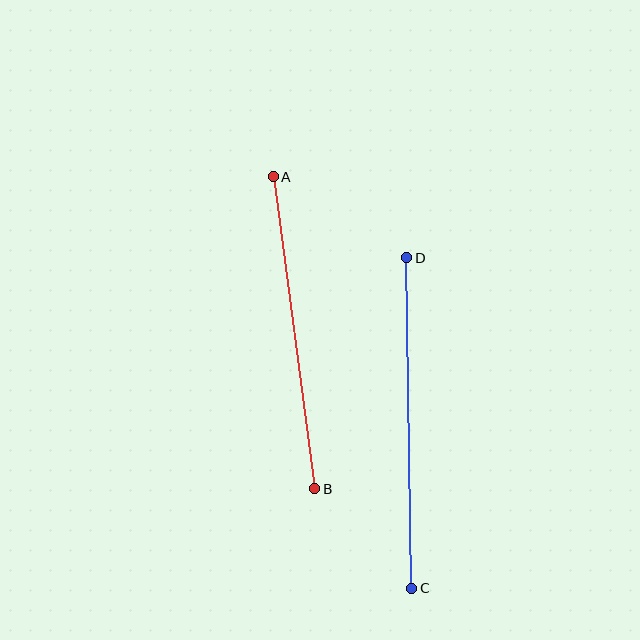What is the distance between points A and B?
The distance is approximately 315 pixels.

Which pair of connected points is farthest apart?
Points C and D are farthest apart.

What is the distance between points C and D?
The distance is approximately 330 pixels.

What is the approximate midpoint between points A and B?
The midpoint is at approximately (294, 333) pixels.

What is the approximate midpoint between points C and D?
The midpoint is at approximately (409, 423) pixels.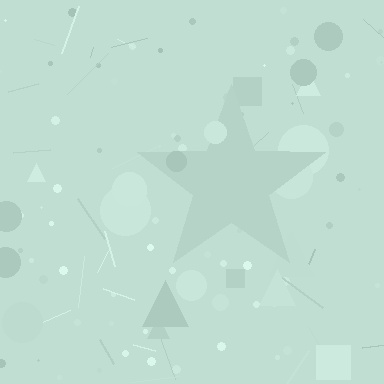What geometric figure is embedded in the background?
A star is embedded in the background.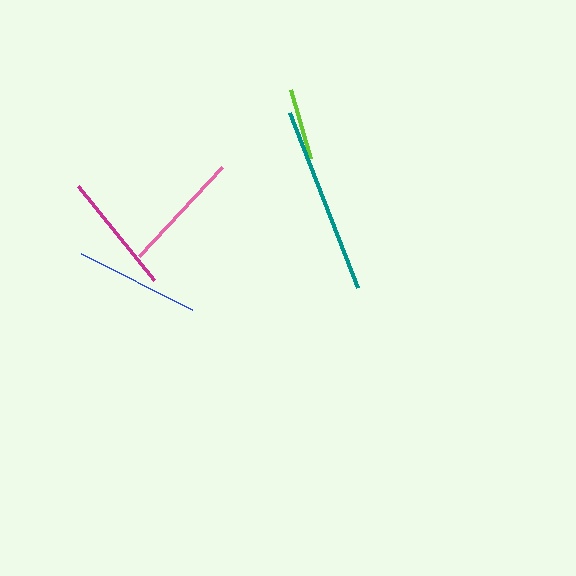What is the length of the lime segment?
The lime segment is approximately 72 pixels long.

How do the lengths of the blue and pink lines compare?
The blue and pink lines are approximately the same length.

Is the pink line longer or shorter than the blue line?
The blue line is longer than the pink line.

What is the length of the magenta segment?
The magenta segment is approximately 120 pixels long.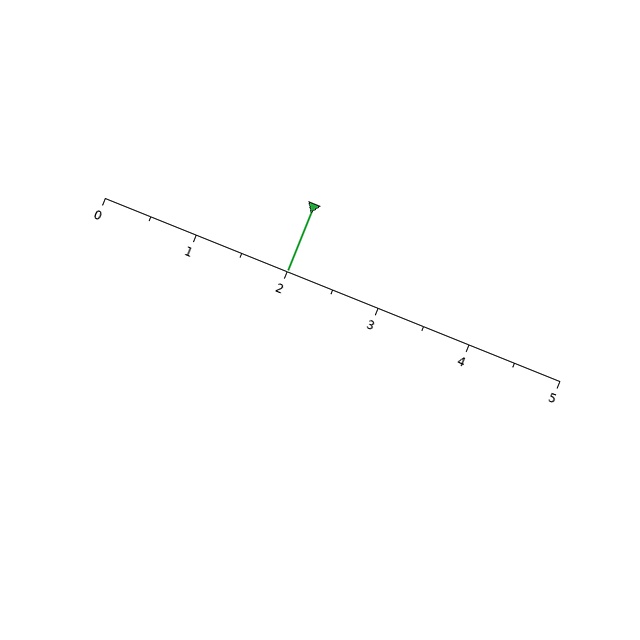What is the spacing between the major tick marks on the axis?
The major ticks are spaced 1 apart.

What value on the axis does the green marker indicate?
The marker indicates approximately 2.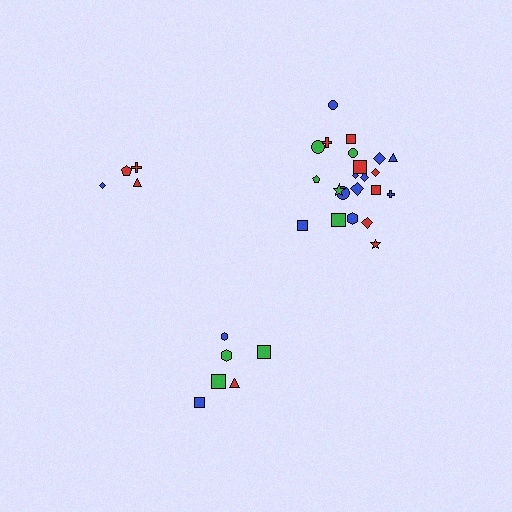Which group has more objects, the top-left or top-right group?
The top-right group.